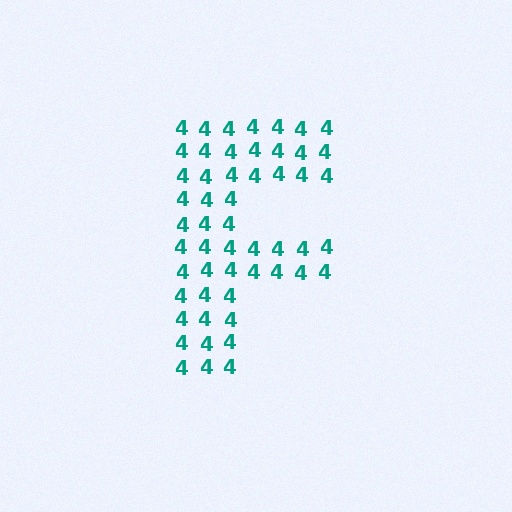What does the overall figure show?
The overall figure shows the letter F.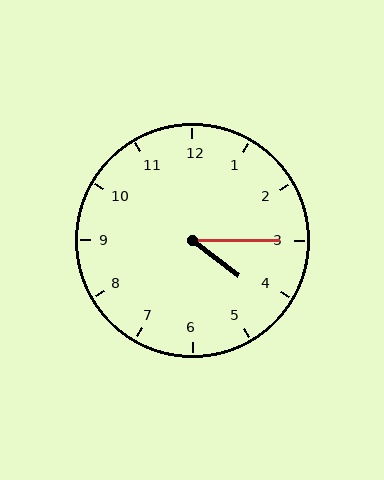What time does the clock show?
4:15.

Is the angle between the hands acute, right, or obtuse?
It is acute.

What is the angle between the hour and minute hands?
Approximately 38 degrees.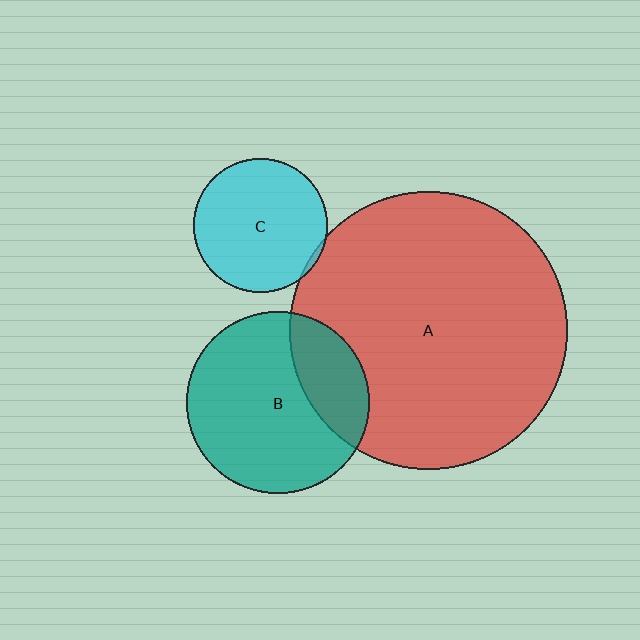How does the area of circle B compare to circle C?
Approximately 1.8 times.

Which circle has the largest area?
Circle A (red).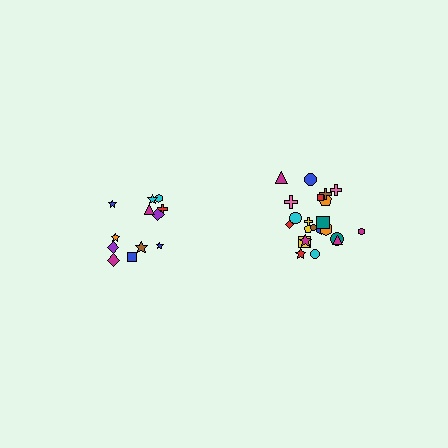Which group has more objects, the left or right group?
The right group.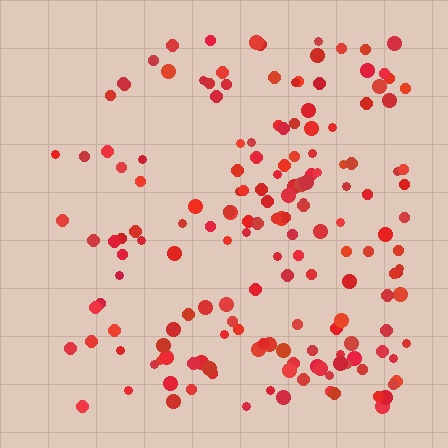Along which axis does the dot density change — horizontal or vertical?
Horizontal.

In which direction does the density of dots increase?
From left to right, with the right side densest.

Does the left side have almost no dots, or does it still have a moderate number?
Still a moderate number, just noticeably fewer than the right.